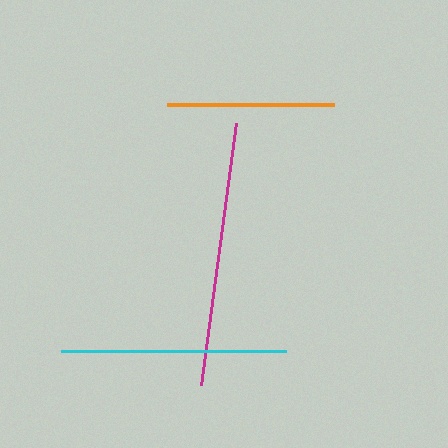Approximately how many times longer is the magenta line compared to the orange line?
The magenta line is approximately 1.6 times the length of the orange line.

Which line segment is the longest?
The magenta line is the longest at approximately 265 pixels.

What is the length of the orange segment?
The orange segment is approximately 167 pixels long.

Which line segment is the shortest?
The orange line is the shortest at approximately 167 pixels.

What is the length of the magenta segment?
The magenta segment is approximately 265 pixels long.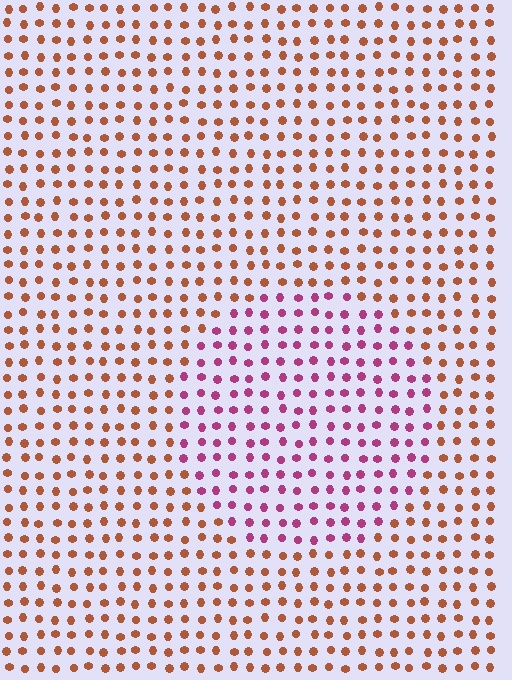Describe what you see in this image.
The image is filled with small brown elements in a uniform arrangement. A circle-shaped region is visible where the elements are tinted to a slightly different hue, forming a subtle color boundary.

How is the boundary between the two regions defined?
The boundary is defined purely by a slight shift in hue (about 52 degrees). Spacing, size, and orientation are identical on both sides.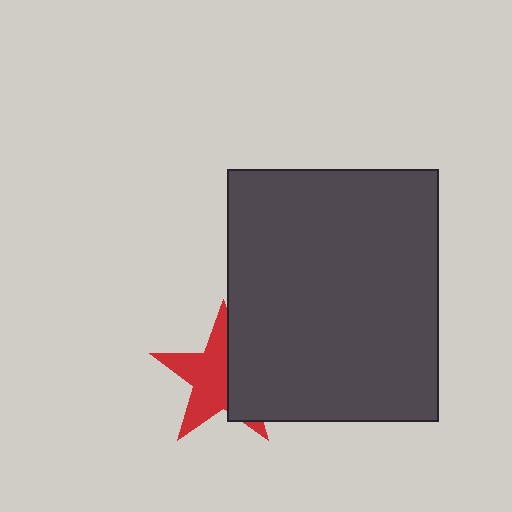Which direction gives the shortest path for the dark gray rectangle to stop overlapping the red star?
Moving right gives the shortest separation.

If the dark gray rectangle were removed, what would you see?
You would see the complete red star.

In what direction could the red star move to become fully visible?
The red star could move left. That would shift it out from behind the dark gray rectangle entirely.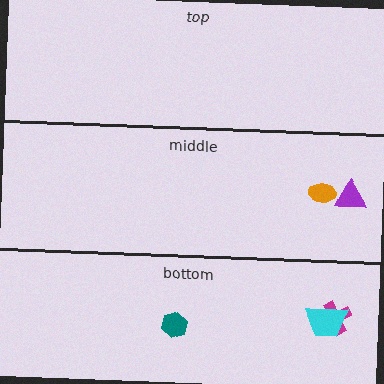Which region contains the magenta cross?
The bottom region.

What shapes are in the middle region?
The purple triangle, the orange ellipse.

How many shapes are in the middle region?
2.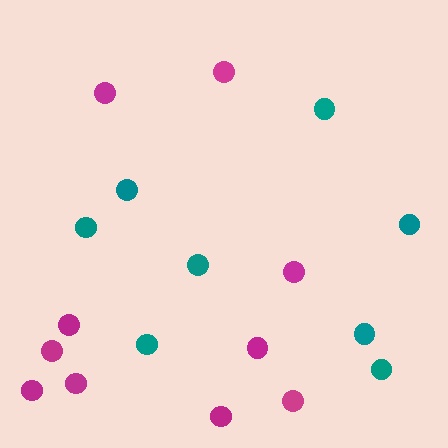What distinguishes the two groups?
There are 2 groups: one group of teal circles (8) and one group of magenta circles (10).